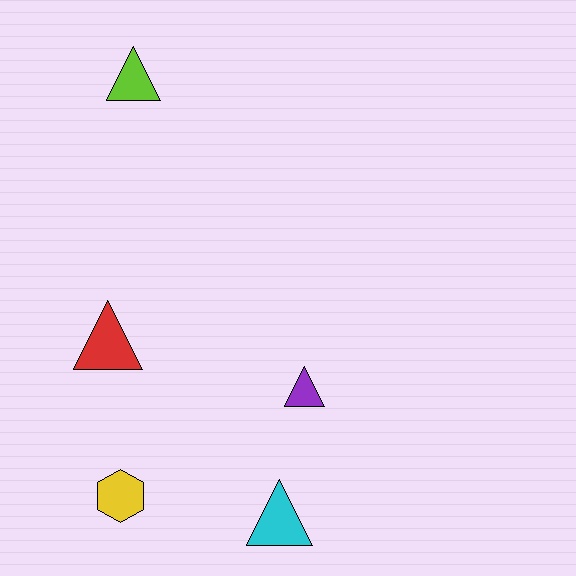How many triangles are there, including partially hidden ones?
There are 4 triangles.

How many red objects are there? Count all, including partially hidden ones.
There is 1 red object.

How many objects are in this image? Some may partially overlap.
There are 5 objects.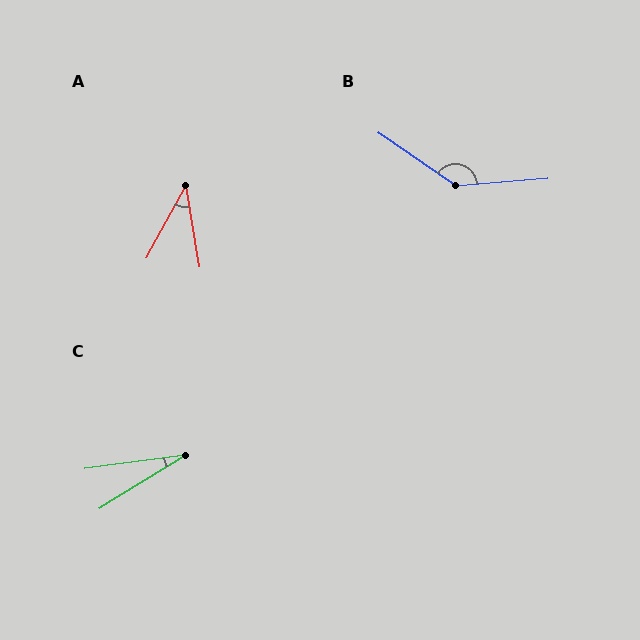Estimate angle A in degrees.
Approximately 38 degrees.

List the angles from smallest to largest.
C (24°), A (38°), B (141°).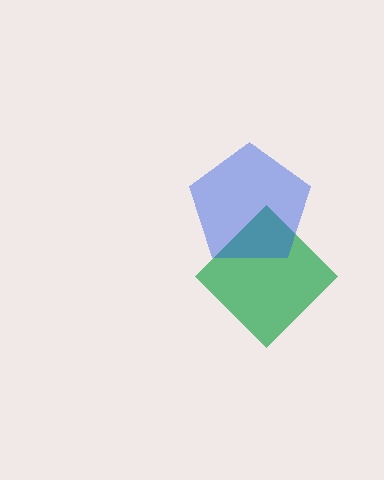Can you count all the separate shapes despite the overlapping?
Yes, there are 2 separate shapes.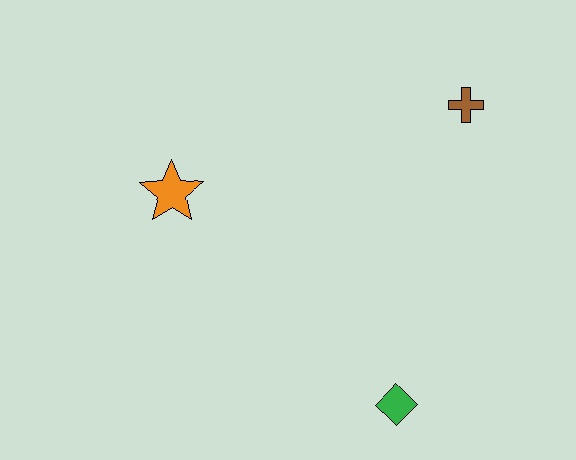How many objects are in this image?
There are 3 objects.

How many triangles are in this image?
There are no triangles.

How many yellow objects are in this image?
There are no yellow objects.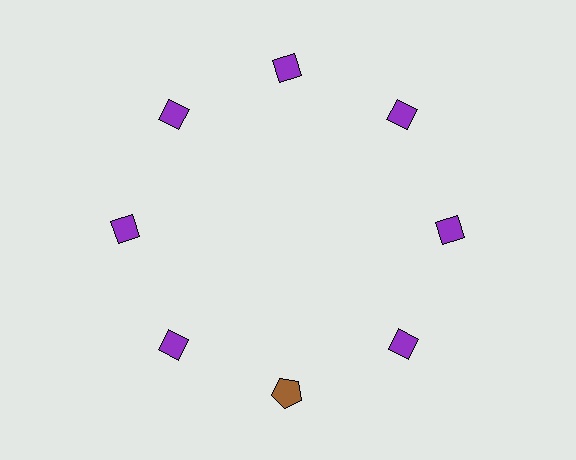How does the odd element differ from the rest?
It differs in both color (brown instead of purple) and shape (pentagon instead of diamond).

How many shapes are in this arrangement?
There are 8 shapes arranged in a ring pattern.